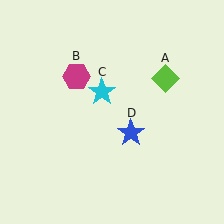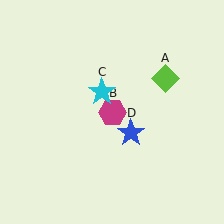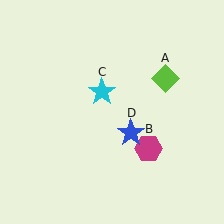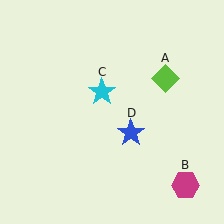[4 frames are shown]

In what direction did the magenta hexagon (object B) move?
The magenta hexagon (object B) moved down and to the right.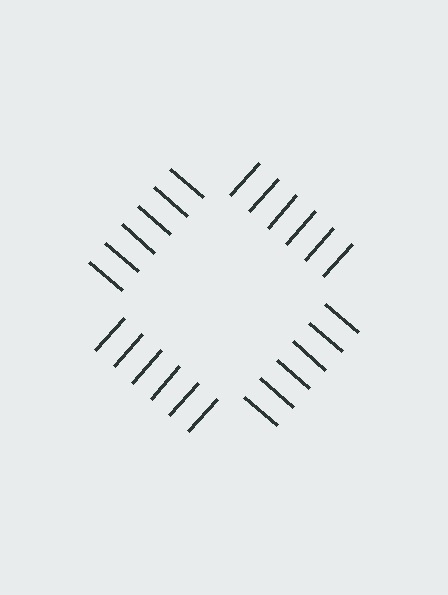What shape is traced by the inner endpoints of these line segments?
An illusory square — the line segments terminate on its edges but no continuous stroke is drawn.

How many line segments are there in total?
24 — 6 along each of the 4 edges.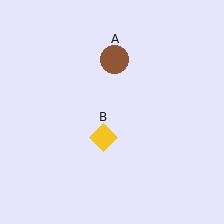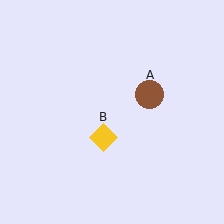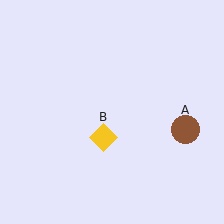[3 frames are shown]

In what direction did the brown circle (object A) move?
The brown circle (object A) moved down and to the right.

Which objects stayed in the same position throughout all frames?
Yellow diamond (object B) remained stationary.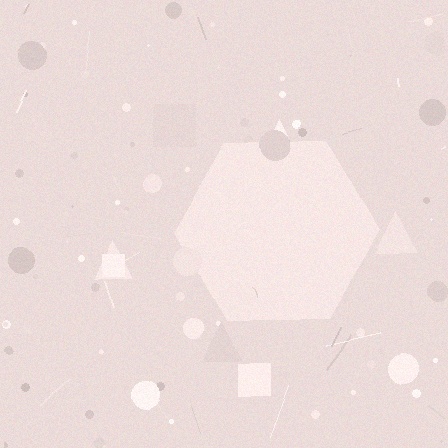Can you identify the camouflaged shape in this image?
The camouflaged shape is a hexagon.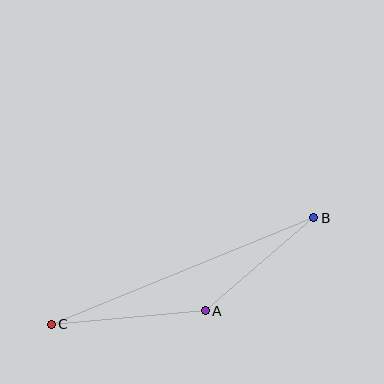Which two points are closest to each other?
Points A and B are closest to each other.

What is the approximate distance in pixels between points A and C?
The distance between A and C is approximately 155 pixels.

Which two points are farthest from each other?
Points B and C are farthest from each other.